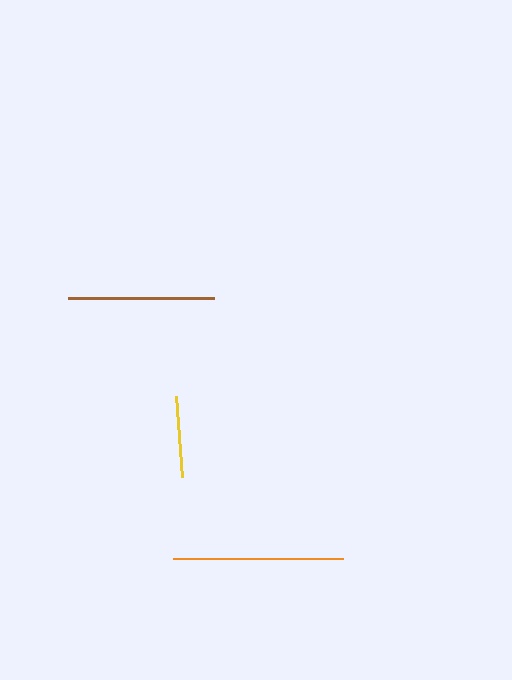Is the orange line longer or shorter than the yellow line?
The orange line is longer than the yellow line.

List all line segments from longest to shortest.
From longest to shortest: orange, brown, yellow.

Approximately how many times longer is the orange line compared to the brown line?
The orange line is approximately 1.2 times the length of the brown line.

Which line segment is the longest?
The orange line is the longest at approximately 171 pixels.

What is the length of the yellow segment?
The yellow segment is approximately 81 pixels long.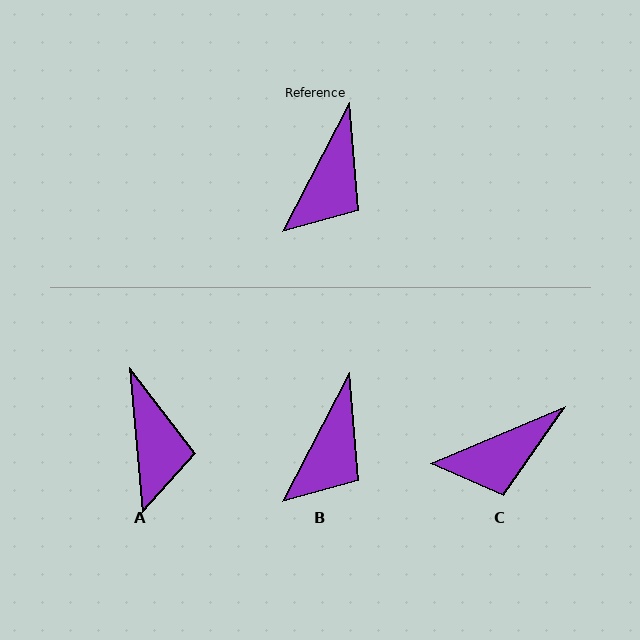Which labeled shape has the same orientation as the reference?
B.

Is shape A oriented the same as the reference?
No, it is off by about 33 degrees.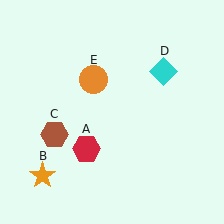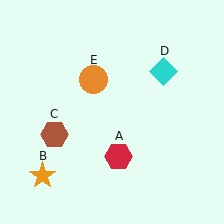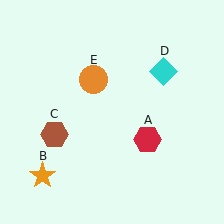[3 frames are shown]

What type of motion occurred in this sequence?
The red hexagon (object A) rotated counterclockwise around the center of the scene.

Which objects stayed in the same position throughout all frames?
Orange star (object B) and brown hexagon (object C) and cyan diamond (object D) and orange circle (object E) remained stationary.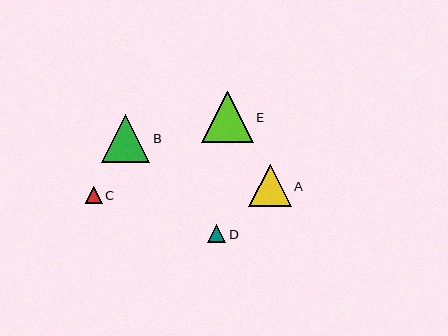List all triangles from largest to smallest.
From largest to smallest: E, B, A, D, C.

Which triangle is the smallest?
Triangle C is the smallest with a size of approximately 17 pixels.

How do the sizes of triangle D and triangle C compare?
Triangle D and triangle C are approximately the same size.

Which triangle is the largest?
Triangle E is the largest with a size of approximately 52 pixels.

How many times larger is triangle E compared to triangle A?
Triangle E is approximately 1.2 times the size of triangle A.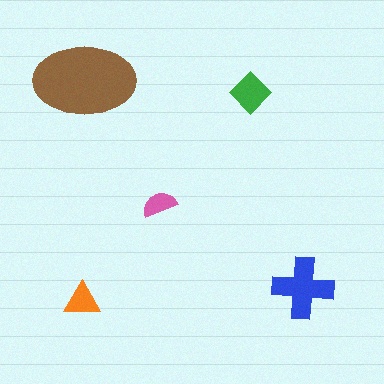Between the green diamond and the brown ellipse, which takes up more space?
The brown ellipse.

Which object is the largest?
The brown ellipse.